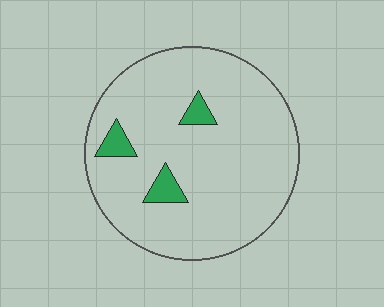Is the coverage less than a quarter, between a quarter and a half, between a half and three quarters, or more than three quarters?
Less than a quarter.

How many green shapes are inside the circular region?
3.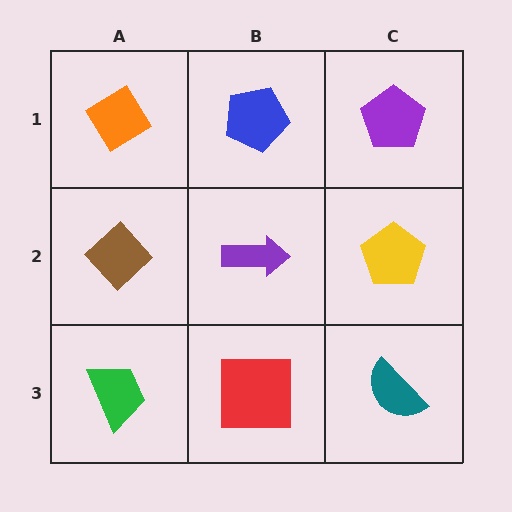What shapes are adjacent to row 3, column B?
A purple arrow (row 2, column B), a green trapezoid (row 3, column A), a teal semicircle (row 3, column C).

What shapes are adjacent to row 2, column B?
A blue pentagon (row 1, column B), a red square (row 3, column B), a brown diamond (row 2, column A), a yellow pentagon (row 2, column C).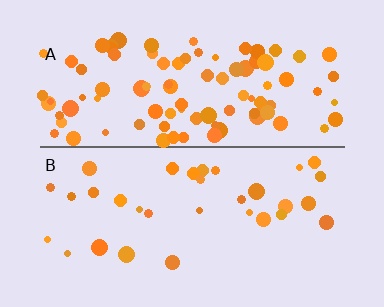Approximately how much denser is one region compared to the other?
Approximately 3.0× — region A over region B.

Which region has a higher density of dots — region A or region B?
A (the top).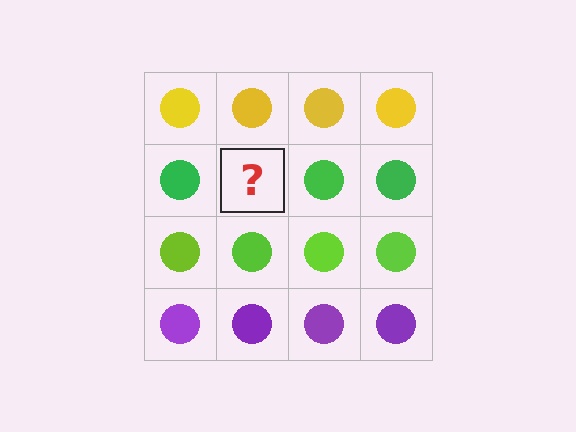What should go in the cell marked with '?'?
The missing cell should contain a green circle.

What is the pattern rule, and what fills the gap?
The rule is that each row has a consistent color. The gap should be filled with a green circle.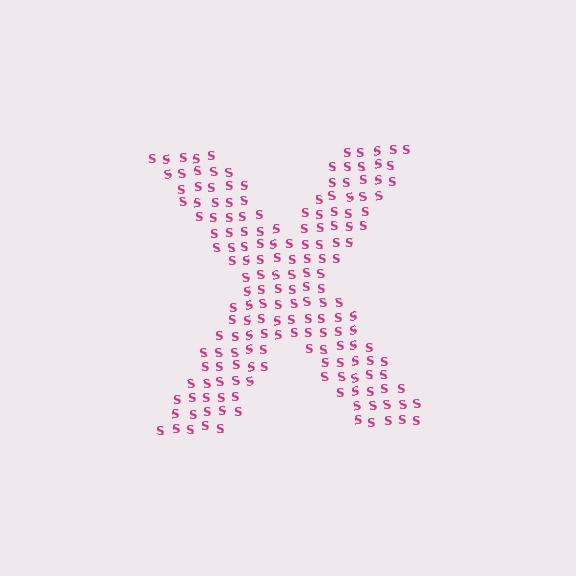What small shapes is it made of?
It is made of small letter S's.